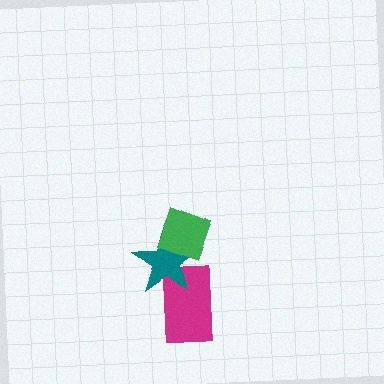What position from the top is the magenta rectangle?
The magenta rectangle is 3rd from the top.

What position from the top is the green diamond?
The green diamond is 1st from the top.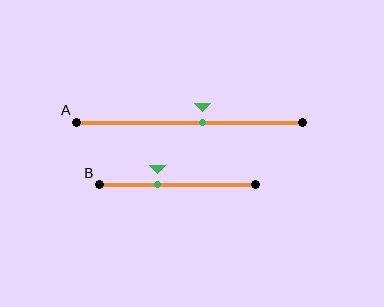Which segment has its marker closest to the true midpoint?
Segment A has its marker closest to the true midpoint.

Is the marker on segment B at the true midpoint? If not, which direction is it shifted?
No, the marker on segment B is shifted to the left by about 12% of the segment length.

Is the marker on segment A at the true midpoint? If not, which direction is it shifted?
No, the marker on segment A is shifted to the right by about 6% of the segment length.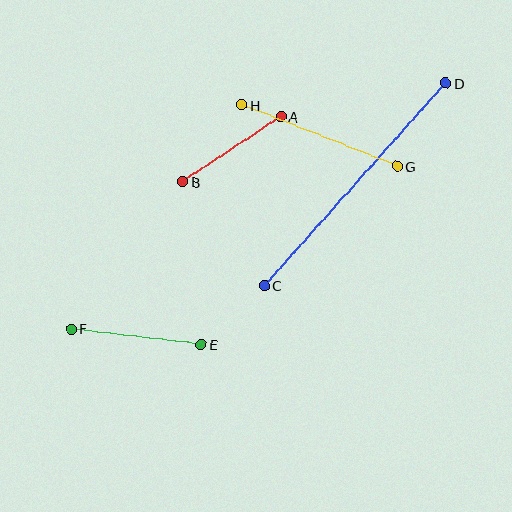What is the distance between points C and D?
The distance is approximately 272 pixels.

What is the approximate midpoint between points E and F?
The midpoint is at approximately (136, 337) pixels.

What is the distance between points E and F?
The distance is approximately 131 pixels.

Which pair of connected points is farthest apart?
Points C and D are farthest apart.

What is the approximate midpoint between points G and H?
The midpoint is at approximately (319, 136) pixels.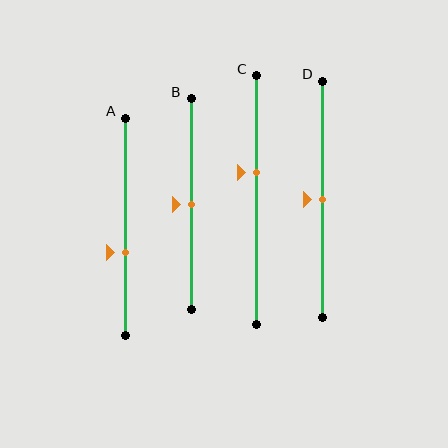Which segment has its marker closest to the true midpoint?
Segment B has its marker closest to the true midpoint.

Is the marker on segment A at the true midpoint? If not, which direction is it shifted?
No, the marker on segment A is shifted downward by about 12% of the segment length.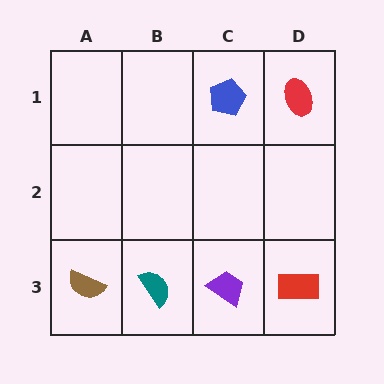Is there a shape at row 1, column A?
No, that cell is empty.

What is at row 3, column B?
A teal semicircle.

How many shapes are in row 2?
0 shapes.